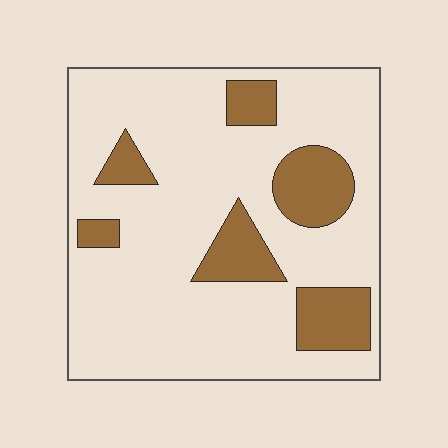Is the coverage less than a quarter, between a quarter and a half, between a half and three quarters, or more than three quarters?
Less than a quarter.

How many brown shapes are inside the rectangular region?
6.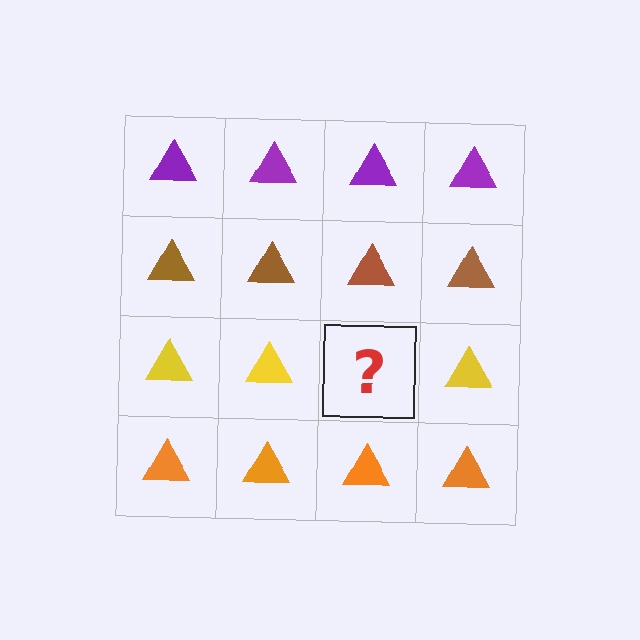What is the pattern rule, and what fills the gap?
The rule is that each row has a consistent color. The gap should be filled with a yellow triangle.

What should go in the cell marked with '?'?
The missing cell should contain a yellow triangle.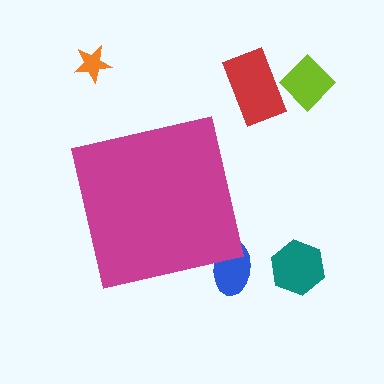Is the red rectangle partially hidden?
No, the red rectangle is fully visible.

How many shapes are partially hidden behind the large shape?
1 shape is partially hidden.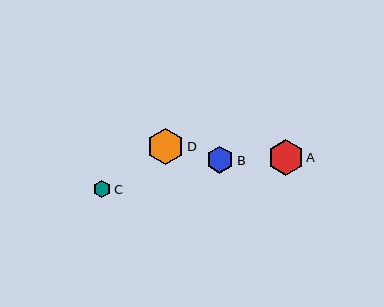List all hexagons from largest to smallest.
From largest to smallest: D, A, B, C.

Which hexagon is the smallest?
Hexagon C is the smallest with a size of approximately 17 pixels.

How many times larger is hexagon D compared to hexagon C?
Hexagon D is approximately 2.1 times the size of hexagon C.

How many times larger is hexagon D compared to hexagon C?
Hexagon D is approximately 2.1 times the size of hexagon C.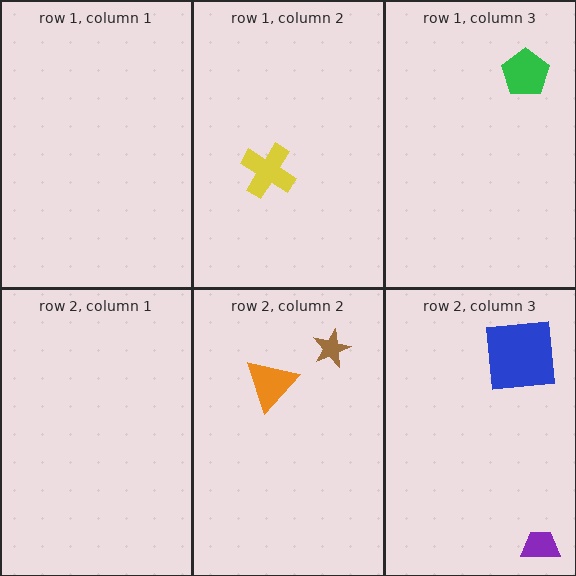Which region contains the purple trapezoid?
The row 2, column 3 region.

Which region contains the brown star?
The row 2, column 2 region.